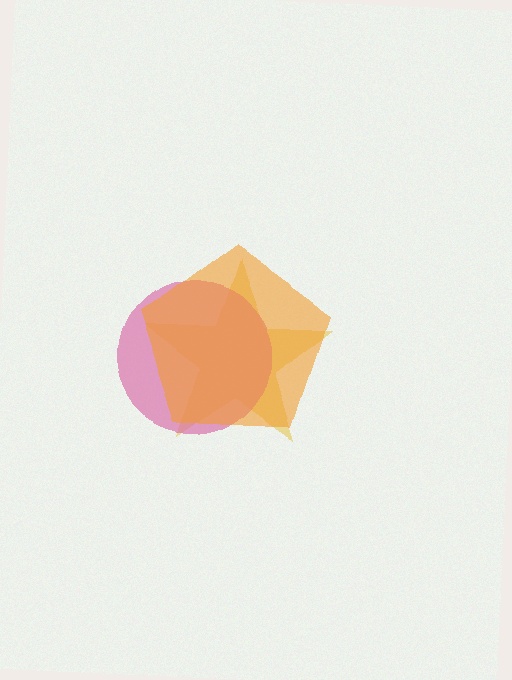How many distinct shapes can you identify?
There are 3 distinct shapes: a yellow star, a pink circle, an orange pentagon.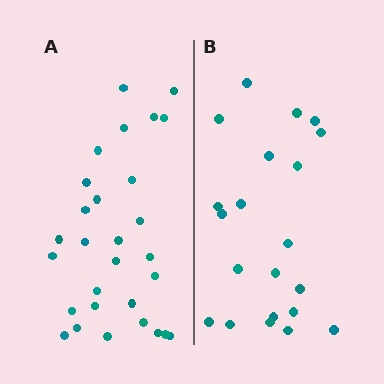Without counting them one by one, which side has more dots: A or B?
Region A (the left region) has more dots.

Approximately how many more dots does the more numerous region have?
Region A has roughly 8 or so more dots than region B.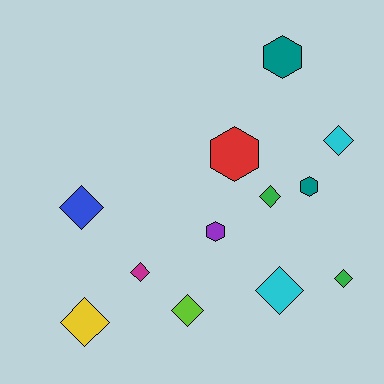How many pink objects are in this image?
There are no pink objects.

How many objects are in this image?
There are 12 objects.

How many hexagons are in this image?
There are 4 hexagons.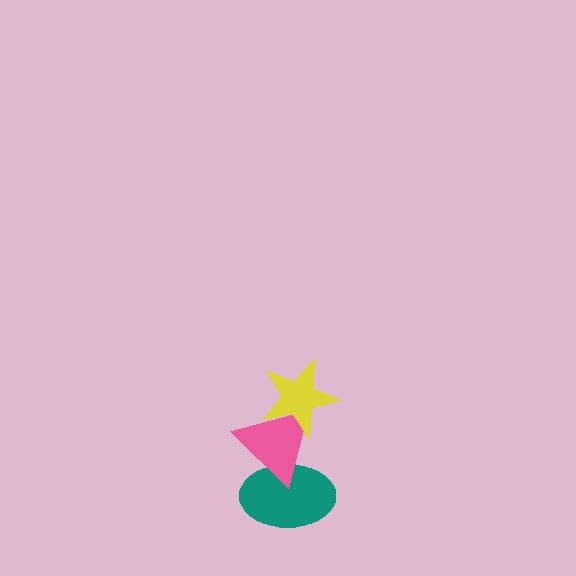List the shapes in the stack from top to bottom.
From top to bottom: the yellow star, the pink triangle, the teal ellipse.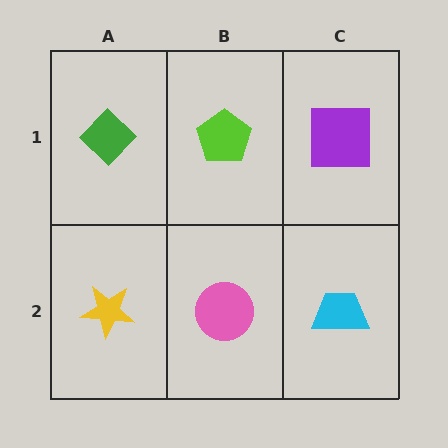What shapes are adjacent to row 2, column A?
A green diamond (row 1, column A), a pink circle (row 2, column B).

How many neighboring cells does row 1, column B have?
3.